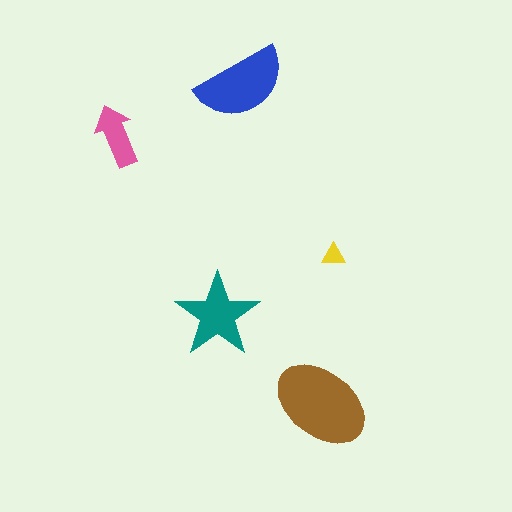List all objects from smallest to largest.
The yellow triangle, the pink arrow, the teal star, the blue semicircle, the brown ellipse.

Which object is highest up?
The blue semicircle is topmost.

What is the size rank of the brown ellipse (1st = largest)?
1st.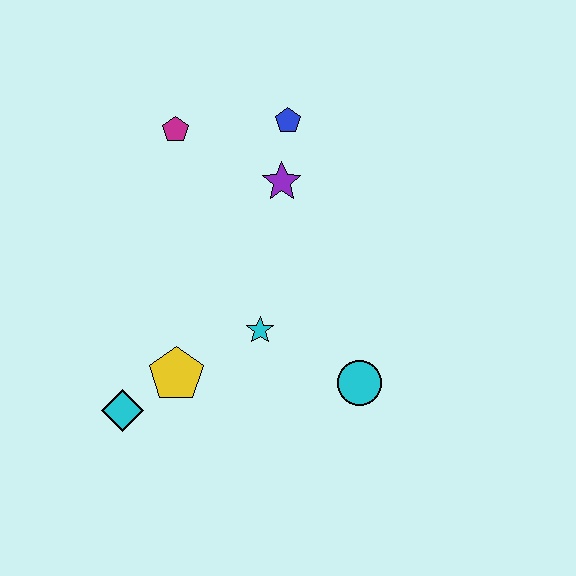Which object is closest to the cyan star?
The yellow pentagon is closest to the cyan star.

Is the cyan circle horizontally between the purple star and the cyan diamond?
No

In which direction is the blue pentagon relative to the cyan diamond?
The blue pentagon is above the cyan diamond.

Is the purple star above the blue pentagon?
No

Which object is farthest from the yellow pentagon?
The blue pentagon is farthest from the yellow pentagon.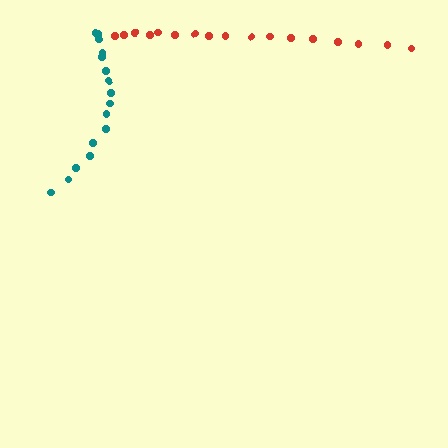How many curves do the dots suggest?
There are 2 distinct paths.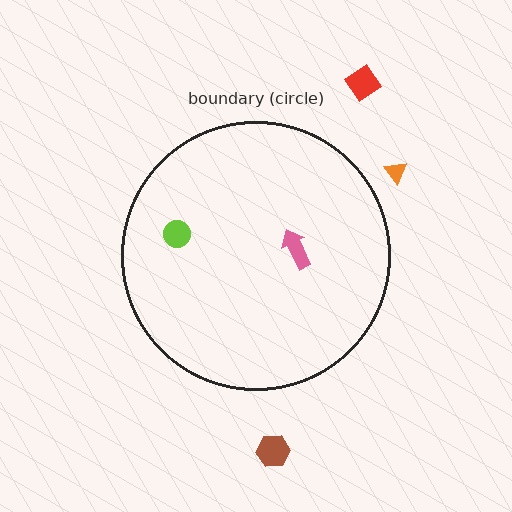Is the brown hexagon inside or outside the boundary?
Outside.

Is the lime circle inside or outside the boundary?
Inside.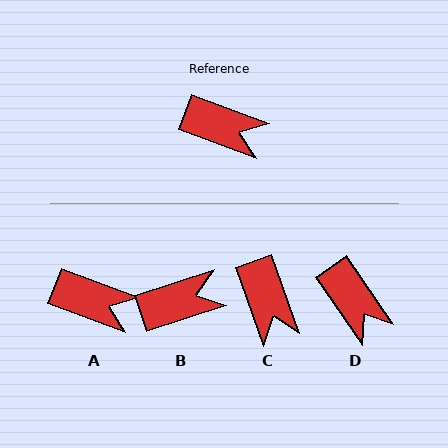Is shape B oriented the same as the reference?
No, it is off by about 39 degrees.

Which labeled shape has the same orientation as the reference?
A.